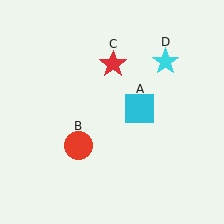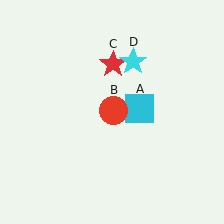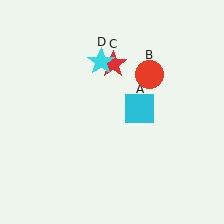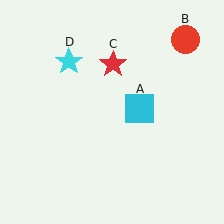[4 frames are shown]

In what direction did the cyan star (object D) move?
The cyan star (object D) moved left.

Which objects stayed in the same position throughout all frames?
Cyan square (object A) and red star (object C) remained stationary.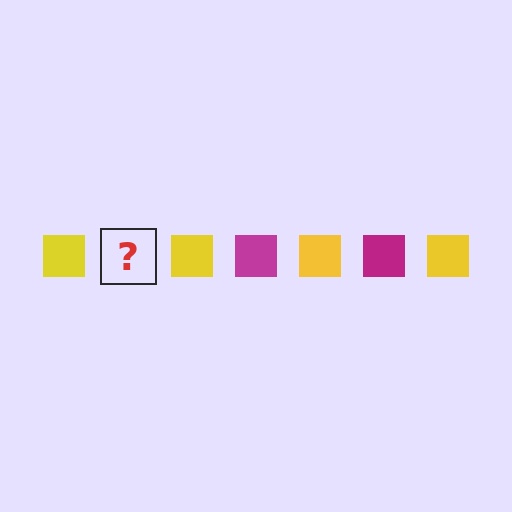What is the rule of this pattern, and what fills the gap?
The rule is that the pattern cycles through yellow, magenta squares. The gap should be filled with a magenta square.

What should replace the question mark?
The question mark should be replaced with a magenta square.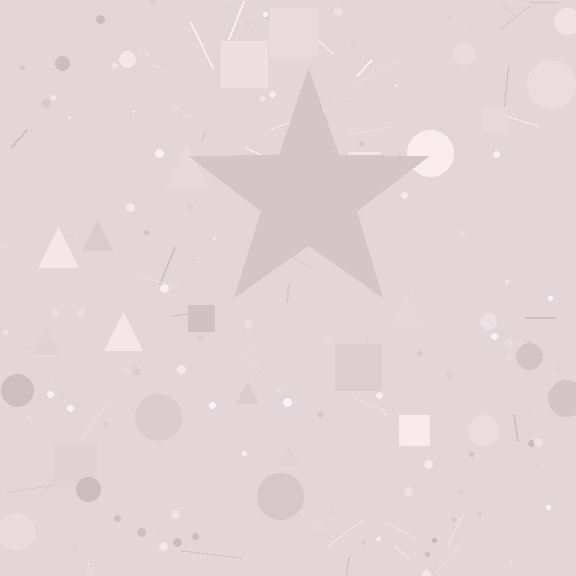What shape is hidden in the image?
A star is hidden in the image.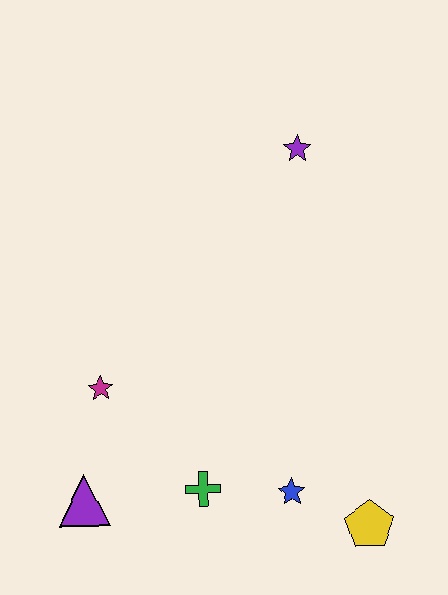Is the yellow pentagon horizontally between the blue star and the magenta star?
No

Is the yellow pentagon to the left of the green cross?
No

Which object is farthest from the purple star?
The purple triangle is farthest from the purple star.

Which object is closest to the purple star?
The magenta star is closest to the purple star.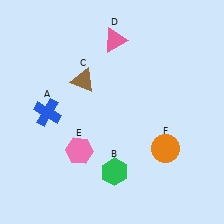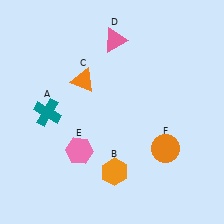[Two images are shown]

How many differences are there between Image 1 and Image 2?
There are 3 differences between the two images.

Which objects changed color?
A changed from blue to teal. B changed from green to orange. C changed from brown to orange.